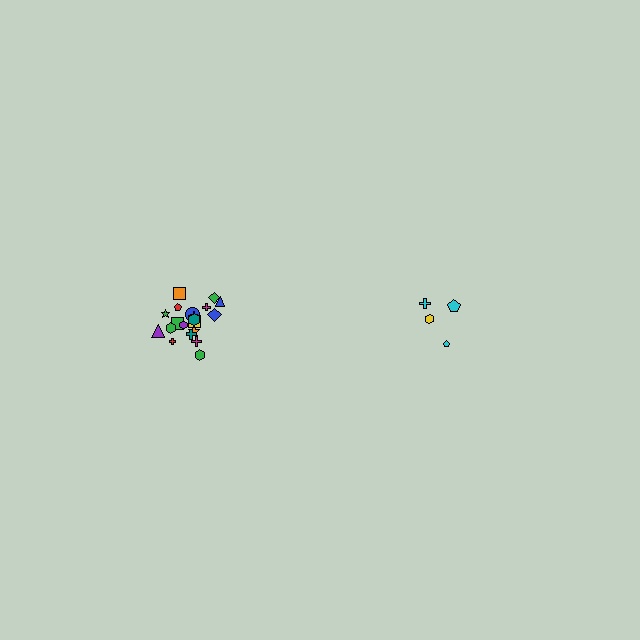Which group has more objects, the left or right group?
The left group.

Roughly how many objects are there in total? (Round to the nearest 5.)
Roughly 25 objects in total.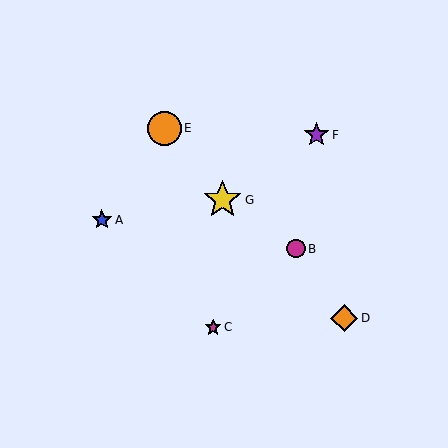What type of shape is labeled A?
Shape A is a blue star.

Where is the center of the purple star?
The center of the purple star is at (317, 135).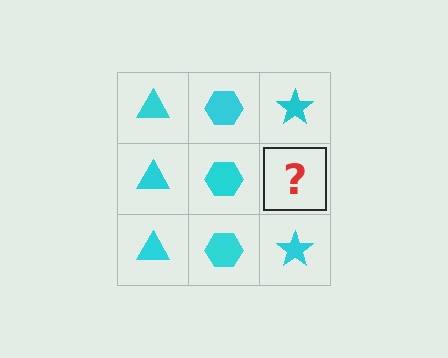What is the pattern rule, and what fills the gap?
The rule is that each column has a consistent shape. The gap should be filled with a cyan star.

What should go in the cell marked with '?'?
The missing cell should contain a cyan star.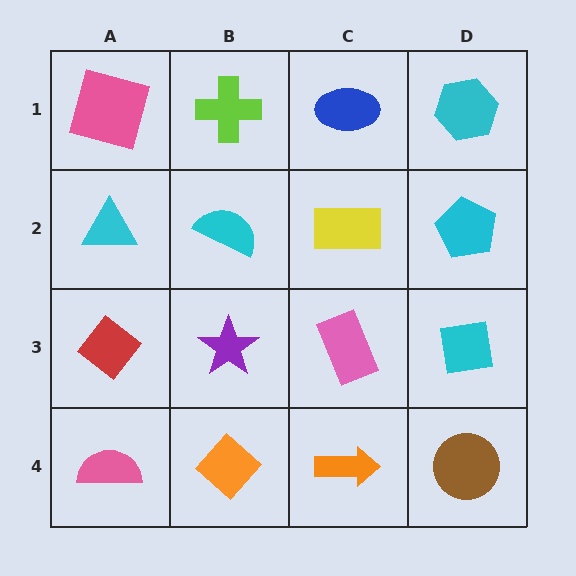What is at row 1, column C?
A blue ellipse.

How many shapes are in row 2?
4 shapes.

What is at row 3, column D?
A cyan square.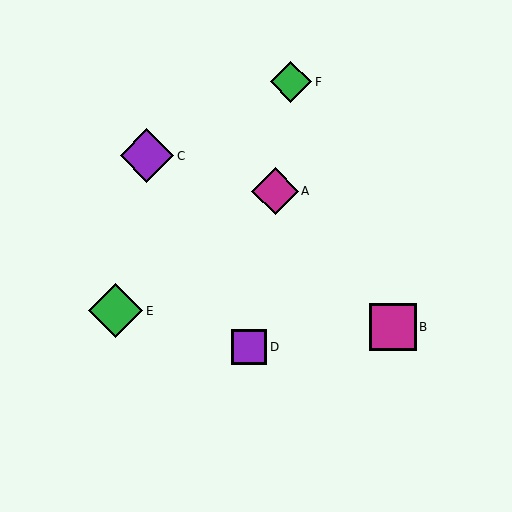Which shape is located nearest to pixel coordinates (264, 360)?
The purple square (labeled D) at (249, 347) is nearest to that location.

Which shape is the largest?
The green diamond (labeled E) is the largest.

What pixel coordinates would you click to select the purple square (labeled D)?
Click at (249, 347) to select the purple square D.